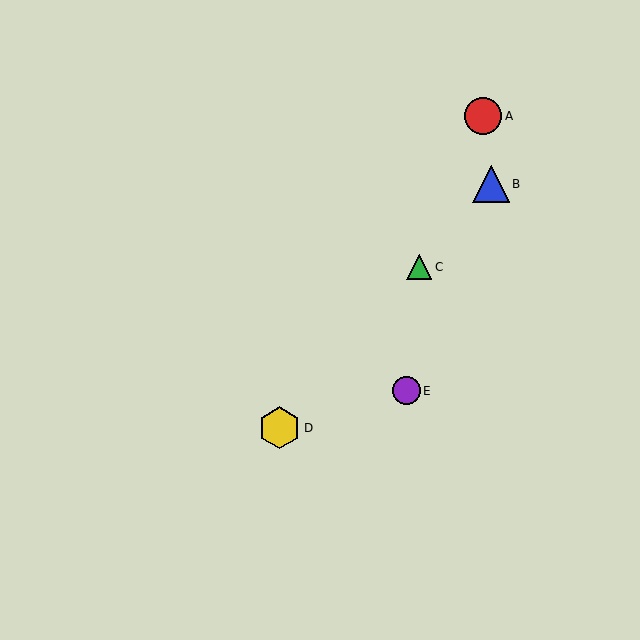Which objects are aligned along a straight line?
Objects B, C, D are aligned along a straight line.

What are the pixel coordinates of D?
Object D is at (279, 428).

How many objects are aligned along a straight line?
3 objects (B, C, D) are aligned along a straight line.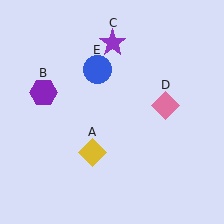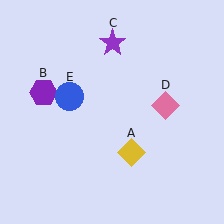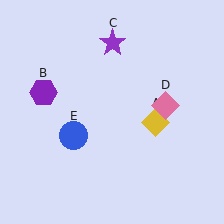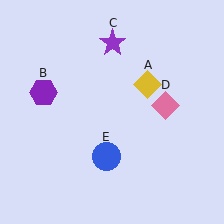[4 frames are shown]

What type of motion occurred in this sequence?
The yellow diamond (object A), blue circle (object E) rotated counterclockwise around the center of the scene.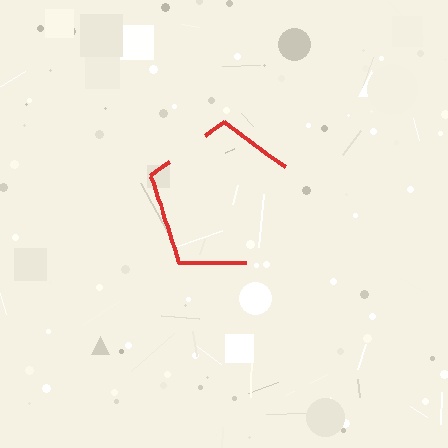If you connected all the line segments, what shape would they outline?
They would outline a pentagon.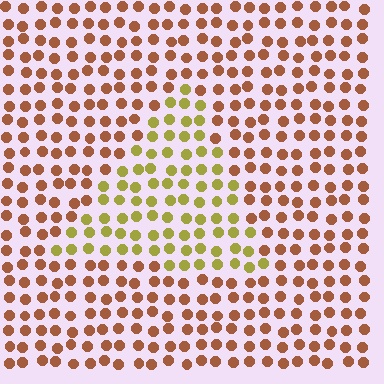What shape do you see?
I see a triangle.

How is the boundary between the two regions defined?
The boundary is defined purely by a slight shift in hue (about 45 degrees). Spacing, size, and orientation are identical on both sides.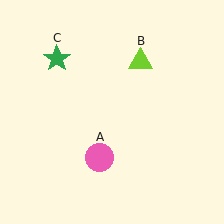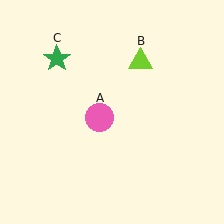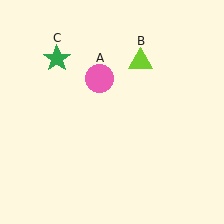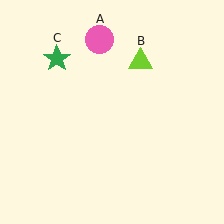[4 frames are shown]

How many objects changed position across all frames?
1 object changed position: pink circle (object A).